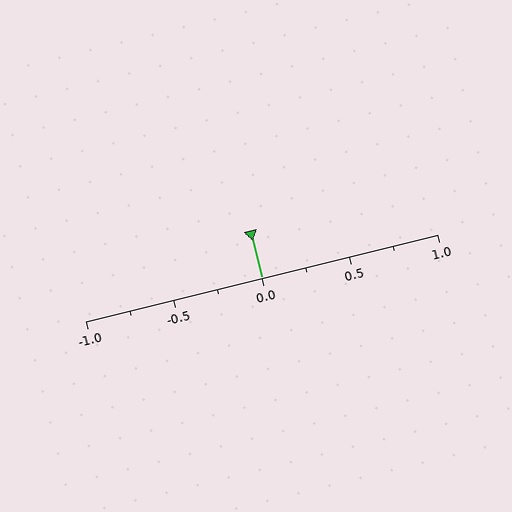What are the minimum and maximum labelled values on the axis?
The axis runs from -1.0 to 1.0.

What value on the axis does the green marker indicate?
The marker indicates approximately 0.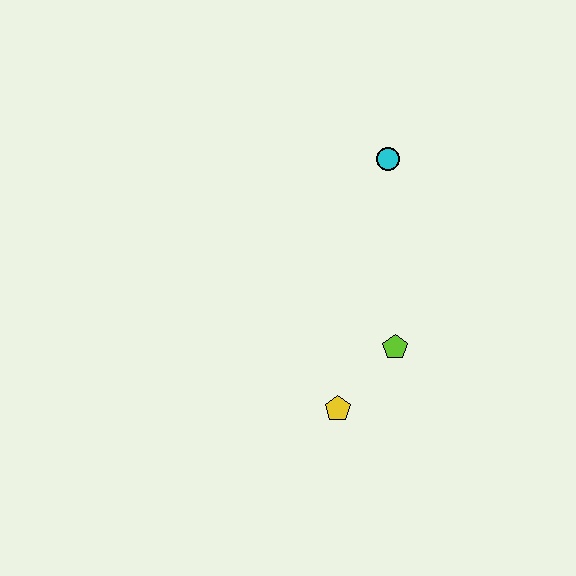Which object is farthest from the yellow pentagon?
The cyan circle is farthest from the yellow pentagon.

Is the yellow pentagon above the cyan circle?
No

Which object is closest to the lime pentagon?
The yellow pentagon is closest to the lime pentagon.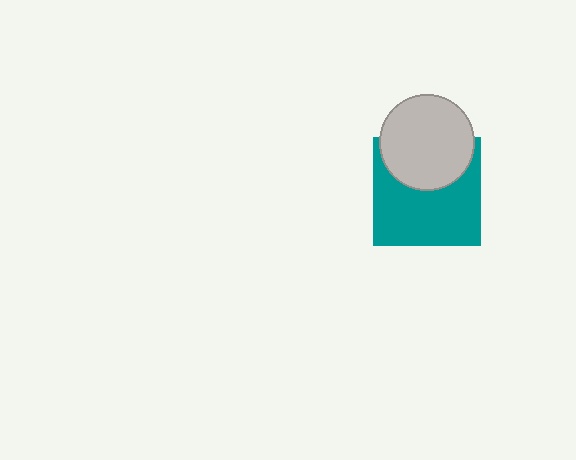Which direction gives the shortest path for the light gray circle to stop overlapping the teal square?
Moving up gives the shortest separation.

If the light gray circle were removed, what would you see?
You would see the complete teal square.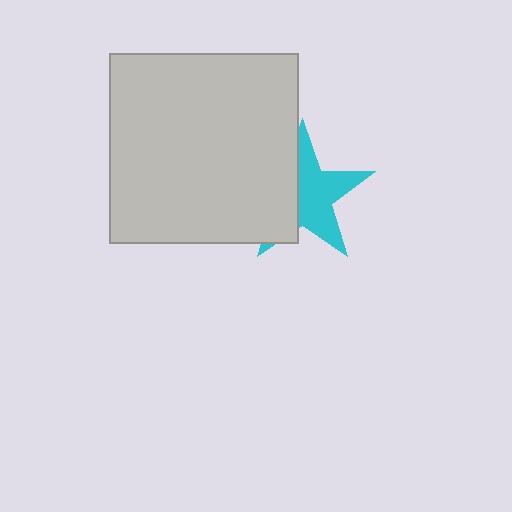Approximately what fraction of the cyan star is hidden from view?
Roughly 44% of the cyan star is hidden behind the light gray square.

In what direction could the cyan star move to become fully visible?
The cyan star could move right. That would shift it out from behind the light gray square entirely.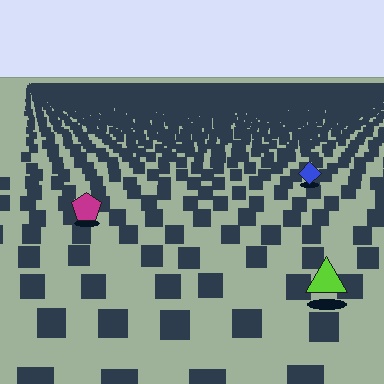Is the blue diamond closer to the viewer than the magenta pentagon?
No. The magenta pentagon is closer — you can tell from the texture gradient: the ground texture is coarser near it.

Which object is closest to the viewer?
The lime triangle is closest. The texture marks near it are larger and more spread out.